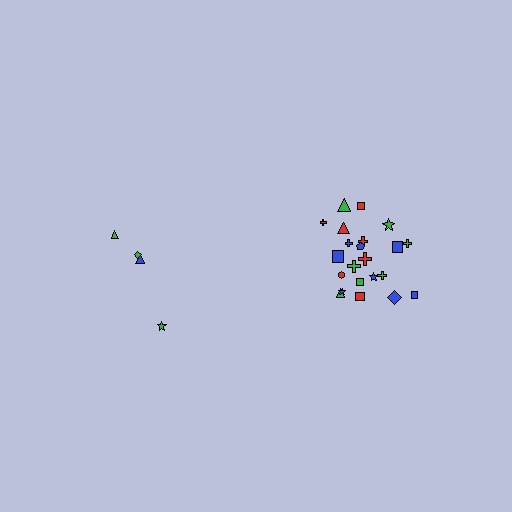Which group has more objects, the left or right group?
The right group.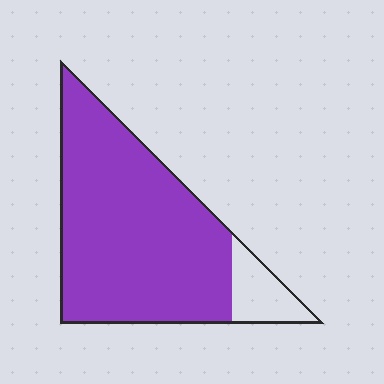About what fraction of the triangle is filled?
About seven eighths (7/8).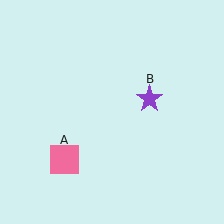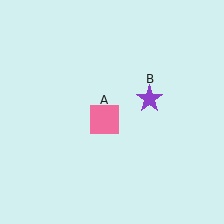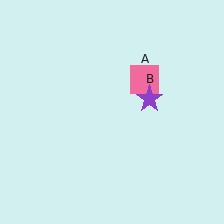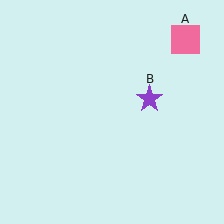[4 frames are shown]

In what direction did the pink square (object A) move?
The pink square (object A) moved up and to the right.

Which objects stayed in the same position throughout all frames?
Purple star (object B) remained stationary.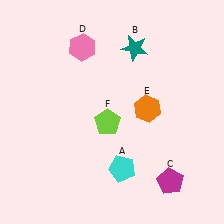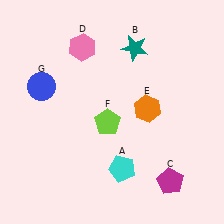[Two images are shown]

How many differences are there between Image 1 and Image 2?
There is 1 difference between the two images.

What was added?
A blue circle (G) was added in Image 2.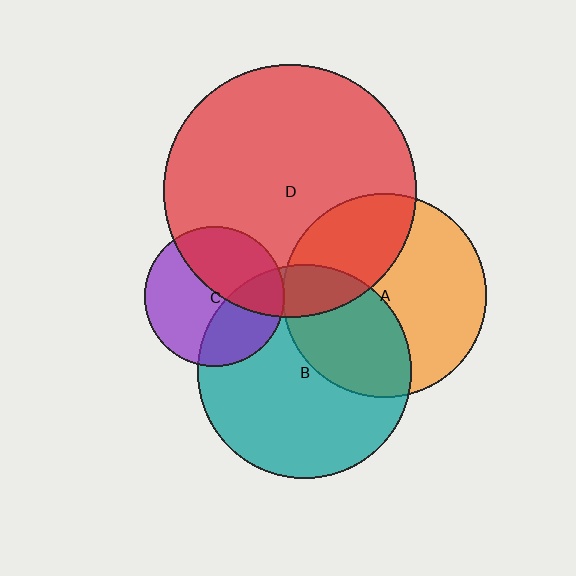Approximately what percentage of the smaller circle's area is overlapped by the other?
Approximately 40%.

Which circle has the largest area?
Circle D (red).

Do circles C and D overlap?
Yes.